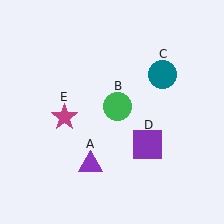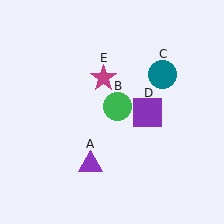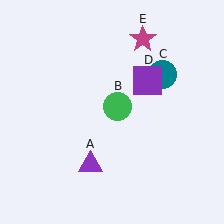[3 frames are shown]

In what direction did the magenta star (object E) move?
The magenta star (object E) moved up and to the right.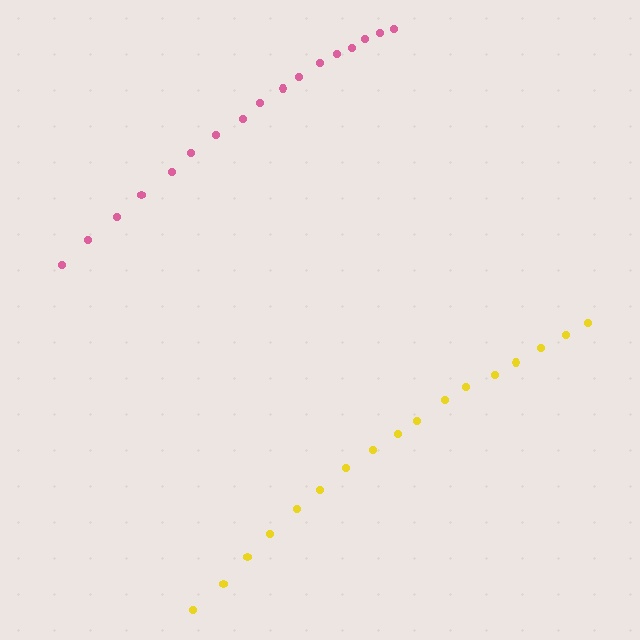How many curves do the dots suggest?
There are 2 distinct paths.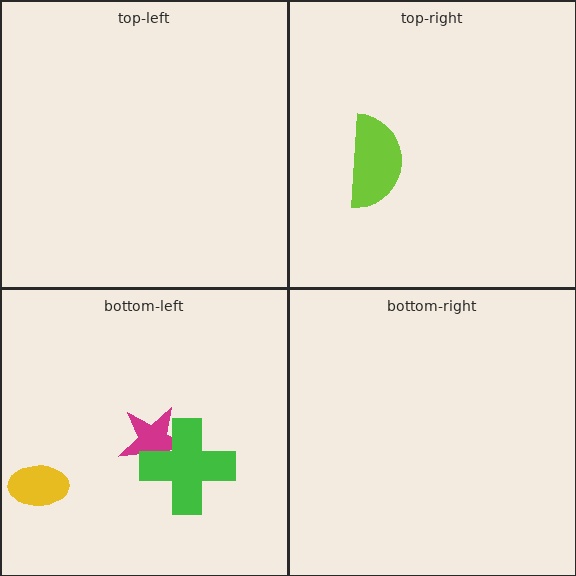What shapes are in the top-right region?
The lime semicircle.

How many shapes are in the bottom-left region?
3.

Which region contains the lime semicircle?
The top-right region.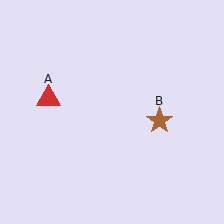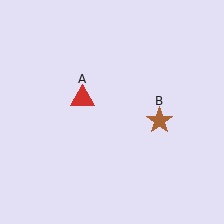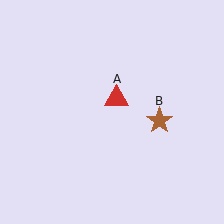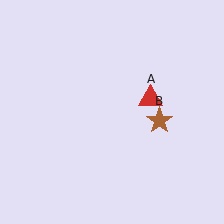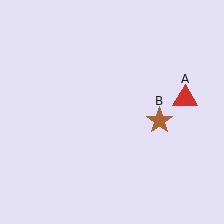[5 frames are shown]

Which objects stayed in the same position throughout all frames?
Brown star (object B) remained stationary.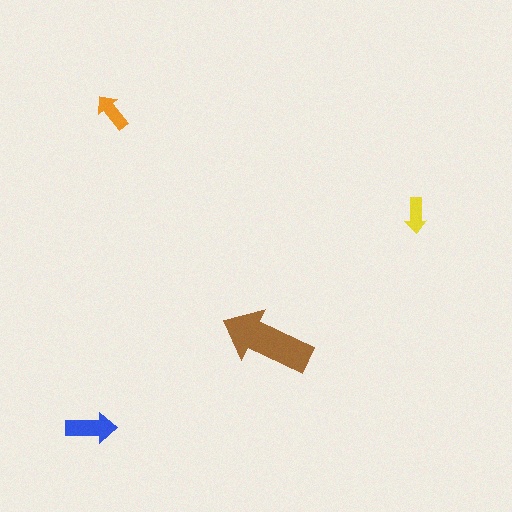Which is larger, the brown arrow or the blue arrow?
The brown one.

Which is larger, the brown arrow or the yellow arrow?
The brown one.